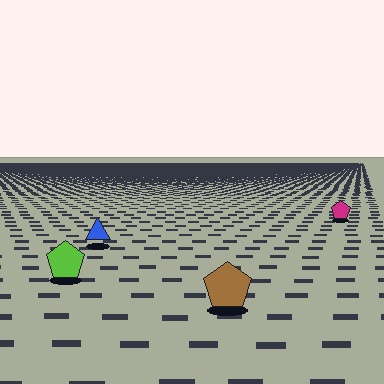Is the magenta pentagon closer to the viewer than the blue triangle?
No. The blue triangle is closer — you can tell from the texture gradient: the ground texture is coarser near it.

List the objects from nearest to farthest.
From nearest to farthest: the brown pentagon, the lime pentagon, the blue triangle, the magenta pentagon.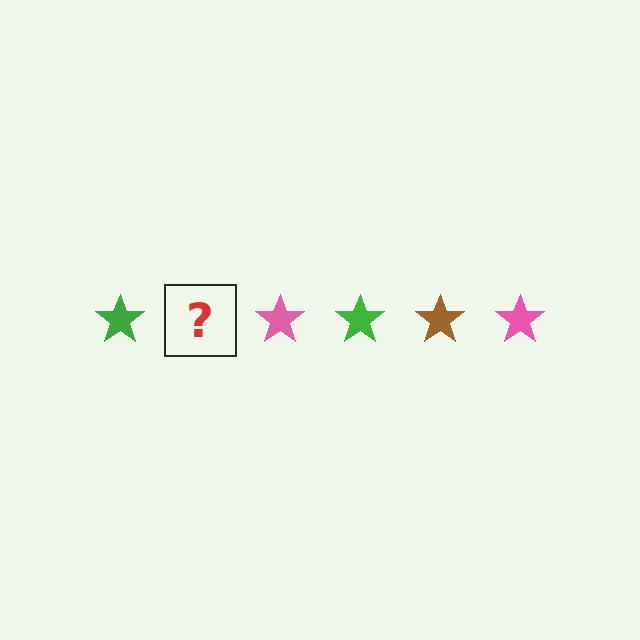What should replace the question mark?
The question mark should be replaced with a brown star.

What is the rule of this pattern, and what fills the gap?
The rule is that the pattern cycles through green, brown, pink stars. The gap should be filled with a brown star.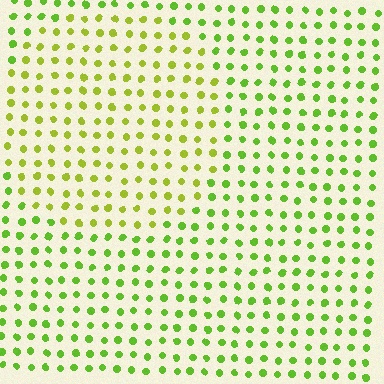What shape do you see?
I see a circle.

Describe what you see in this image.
The image is filled with small lime elements in a uniform arrangement. A circle-shaped region is visible where the elements are tinted to a slightly different hue, forming a subtle color boundary.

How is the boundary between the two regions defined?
The boundary is defined purely by a slight shift in hue (about 25 degrees). Spacing, size, and orientation are identical on both sides.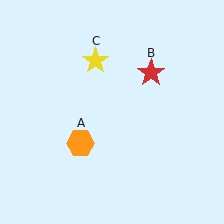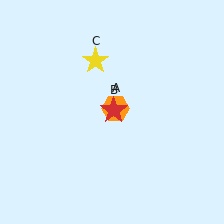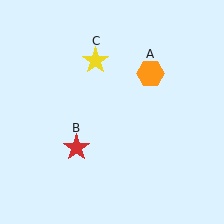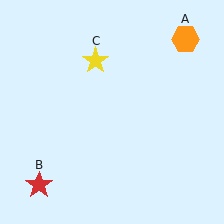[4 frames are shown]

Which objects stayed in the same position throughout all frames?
Yellow star (object C) remained stationary.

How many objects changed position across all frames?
2 objects changed position: orange hexagon (object A), red star (object B).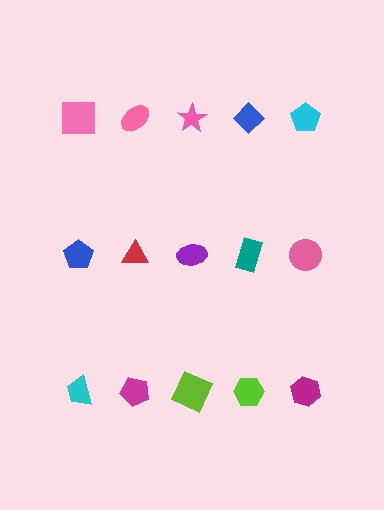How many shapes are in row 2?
5 shapes.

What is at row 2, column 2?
A red triangle.